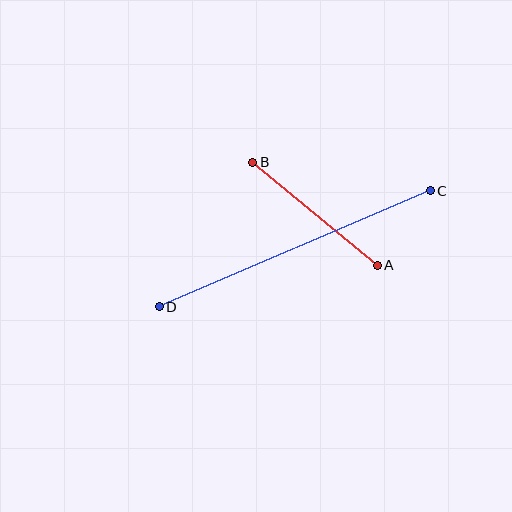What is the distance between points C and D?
The distance is approximately 295 pixels.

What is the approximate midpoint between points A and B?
The midpoint is at approximately (315, 214) pixels.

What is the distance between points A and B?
The distance is approximately 162 pixels.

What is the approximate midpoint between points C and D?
The midpoint is at approximately (295, 249) pixels.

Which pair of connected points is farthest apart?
Points C and D are farthest apart.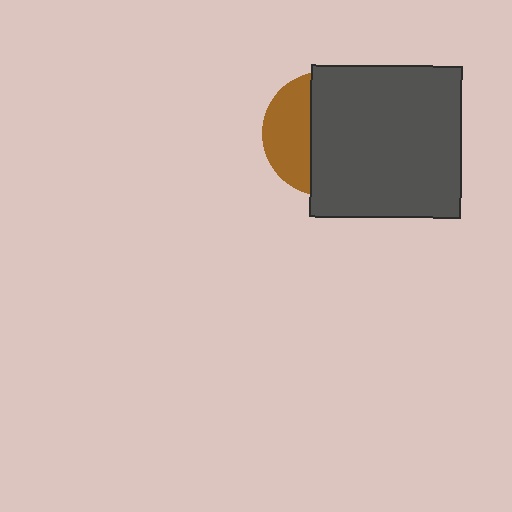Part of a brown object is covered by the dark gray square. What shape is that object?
It is a circle.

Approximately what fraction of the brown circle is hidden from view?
Roughly 64% of the brown circle is hidden behind the dark gray square.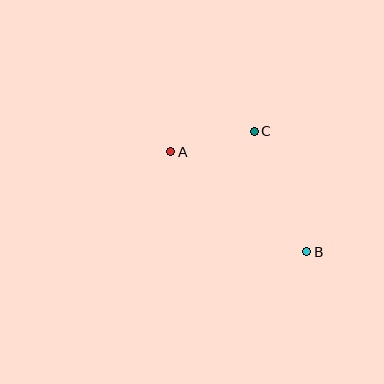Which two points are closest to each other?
Points A and C are closest to each other.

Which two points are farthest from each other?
Points A and B are farthest from each other.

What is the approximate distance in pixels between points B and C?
The distance between B and C is approximately 132 pixels.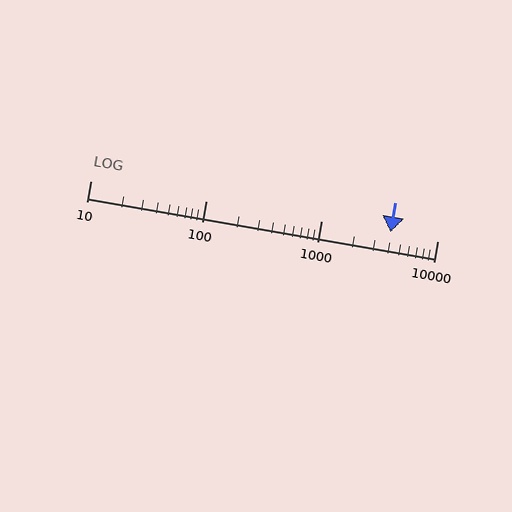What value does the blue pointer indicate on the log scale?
The pointer indicates approximately 3900.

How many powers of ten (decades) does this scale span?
The scale spans 3 decades, from 10 to 10000.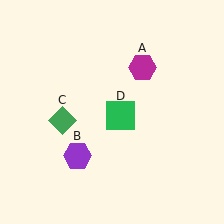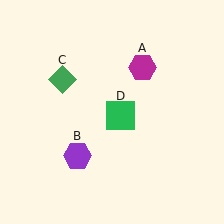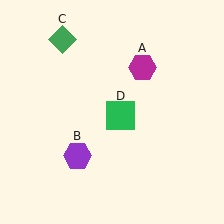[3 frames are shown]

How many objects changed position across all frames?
1 object changed position: green diamond (object C).